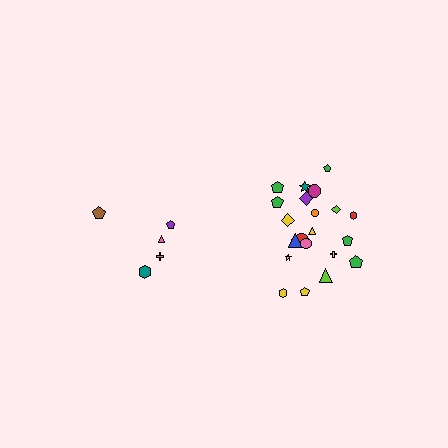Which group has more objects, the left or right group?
The right group.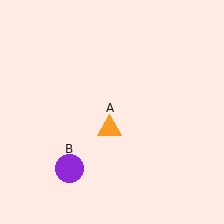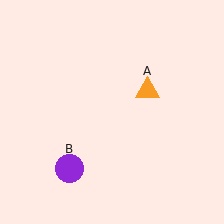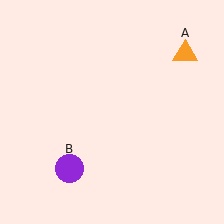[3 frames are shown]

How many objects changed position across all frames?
1 object changed position: orange triangle (object A).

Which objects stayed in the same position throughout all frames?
Purple circle (object B) remained stationary.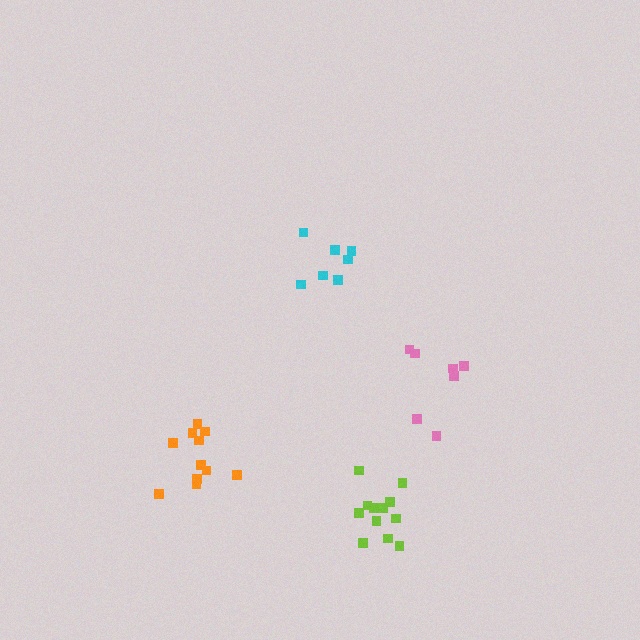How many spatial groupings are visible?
There are 4 spatial groupings.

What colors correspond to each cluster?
The clusters are colored: cyan, orange, lime, pink.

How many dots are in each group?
Group 1: 7 dots, Group 2: 11 dots, Group 3: 12 dots, Group 4: 7 dots (37 total).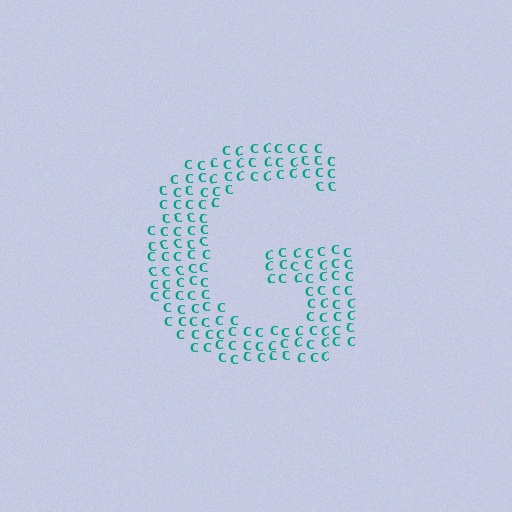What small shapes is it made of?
It is made of small letter C's.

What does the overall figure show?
The overall figure shows the letter G.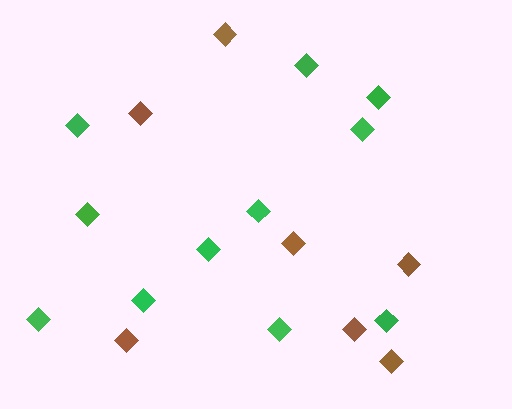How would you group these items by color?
There are 2 groups: one group of brown diamonds (7) and one group of green diamonds (11).